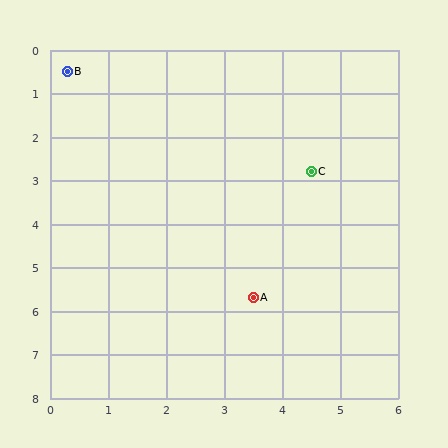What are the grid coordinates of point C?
Point C is at approximately (4.5, 2.8).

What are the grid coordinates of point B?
Point B is at approximately (0.3, 0.5).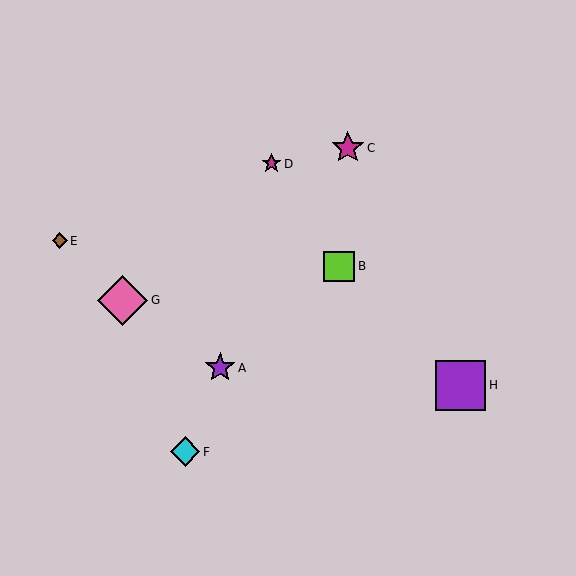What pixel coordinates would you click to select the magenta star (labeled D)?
Click at (272, 164) to select the magenta star D.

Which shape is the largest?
The pink diamond (labeled G) is the largest.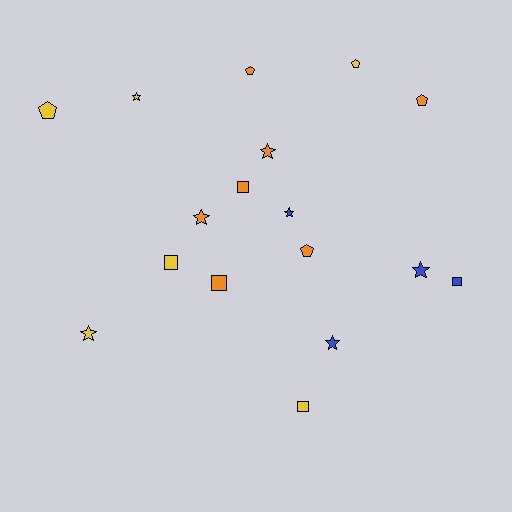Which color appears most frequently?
Orange, with 7 objects.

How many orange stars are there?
There are 2 orange stars.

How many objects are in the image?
There are 17 objects.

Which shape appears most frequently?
Star, with 7 objects.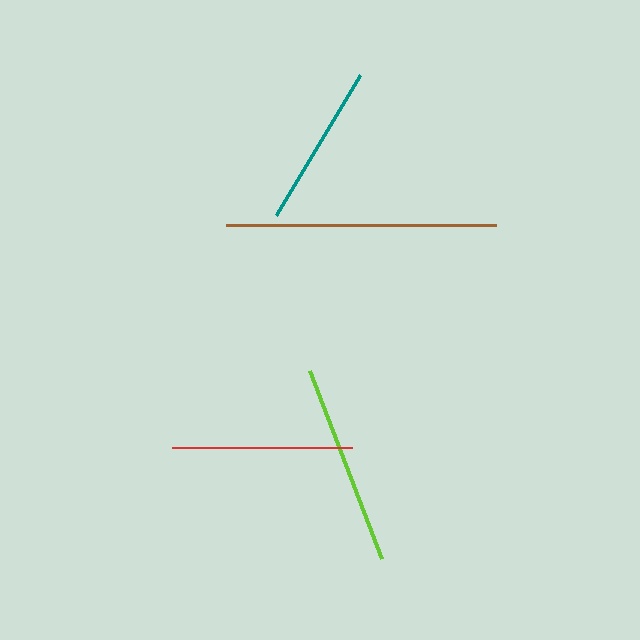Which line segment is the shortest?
The teal line is the shortest at approximately 164 pixels.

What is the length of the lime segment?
The lime segment is approximately 201 pixels long.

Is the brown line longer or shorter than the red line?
The brown line is longer than the red line.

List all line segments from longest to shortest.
From longest to shortest: brown, lime, red, teal.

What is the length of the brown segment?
The brown segment is approximately 270 pixels long.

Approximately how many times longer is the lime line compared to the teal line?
The lime line is approximately 1.2 times the length of the teal line.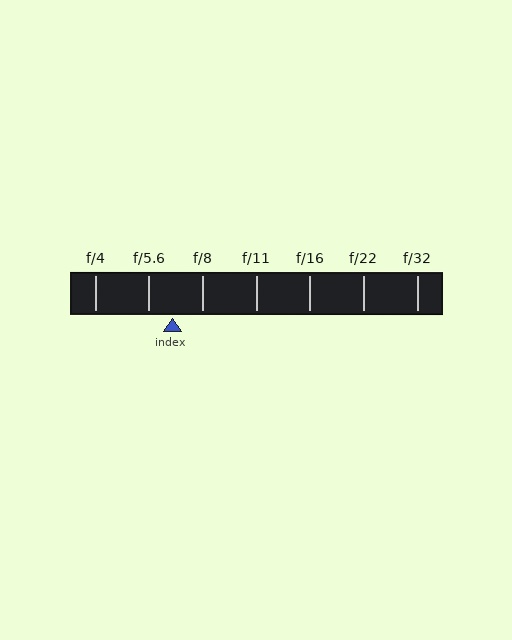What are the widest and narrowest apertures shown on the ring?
The widest aperture shown is f/4 and the narrowest is f/32.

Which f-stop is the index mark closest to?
The index mark is closest to f/5.6.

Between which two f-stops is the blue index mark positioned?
The index mark is between f/5.6 and f/8.